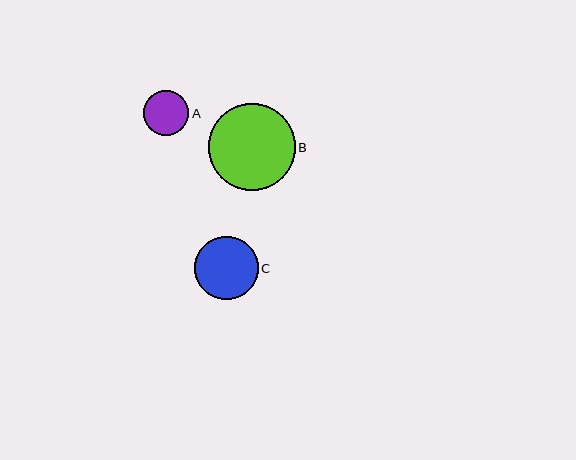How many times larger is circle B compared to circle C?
Circle B is approximately 1.4 times the size of circle C.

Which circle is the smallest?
Circle A is the smallest with a size of approximately 45 pixels.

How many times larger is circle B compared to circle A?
Circle B is approximately 1.9 times the size of circle A.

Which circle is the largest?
Circle B is the largest with a size of approximately 87 pixels.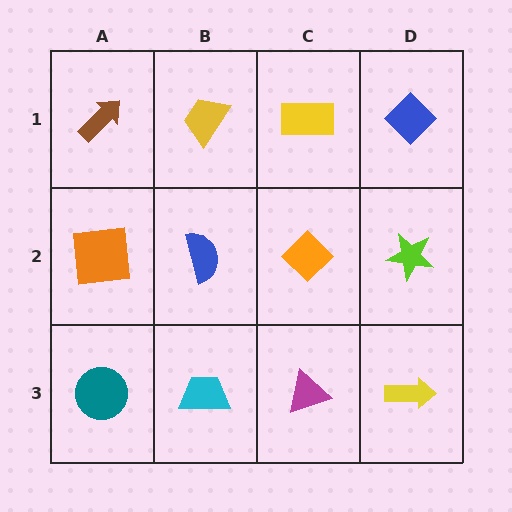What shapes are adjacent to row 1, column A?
An orange square (row 2, column A), a yellow trapezoid (row 1, column B).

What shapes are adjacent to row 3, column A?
An orange square (row 2, column A), a cyan trapezoid (row 3, column B).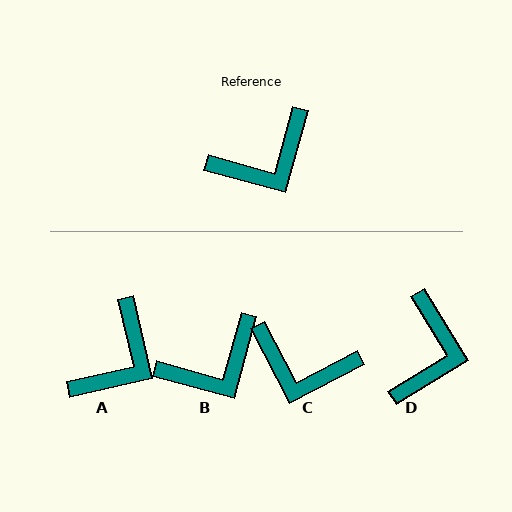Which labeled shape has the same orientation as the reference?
B.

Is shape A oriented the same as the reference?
No, it is off by about 29 degrees.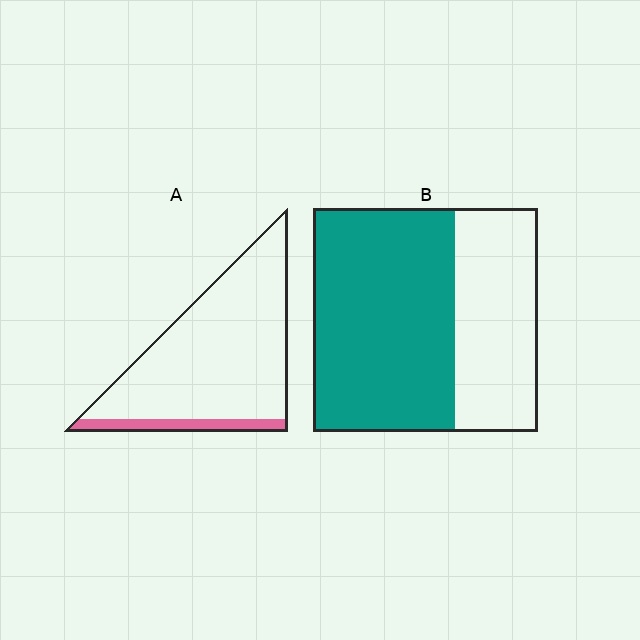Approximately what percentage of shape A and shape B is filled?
A is approximately 10% and B is approximately 65%.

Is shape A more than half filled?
No.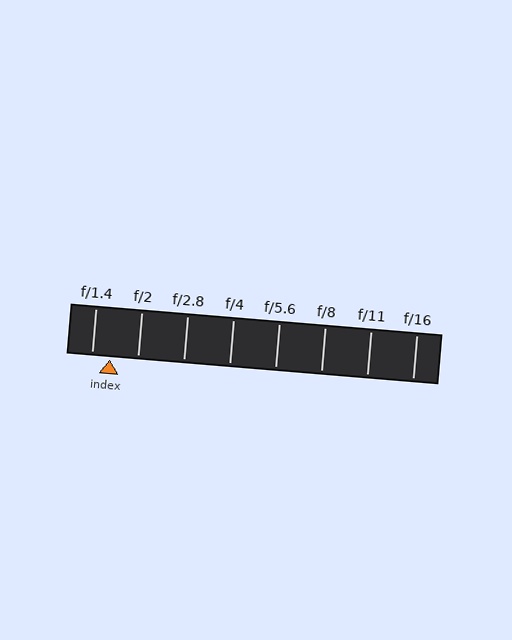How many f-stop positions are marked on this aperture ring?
There are 8 f-stop positions marked.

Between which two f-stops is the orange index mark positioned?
The index mark is between f/1.4 and f/2.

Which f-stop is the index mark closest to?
The index mark is closest to f/1.4.